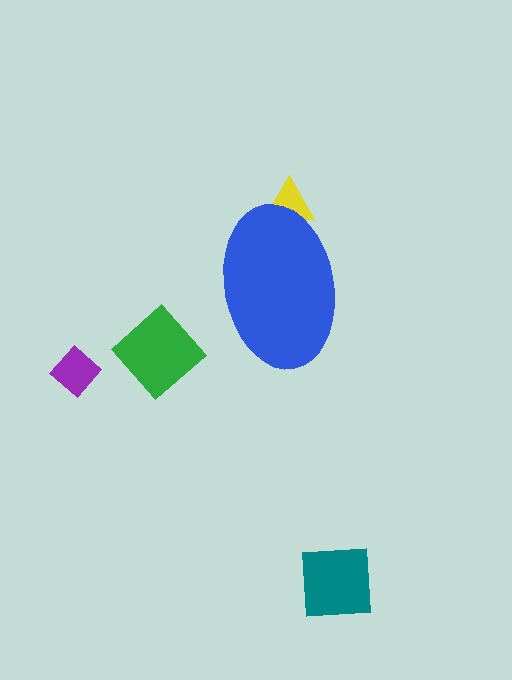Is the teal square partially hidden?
No, the teal square is fully visible.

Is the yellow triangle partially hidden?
Yes, the yellow triangle is partially hidden behind the blue ellipse.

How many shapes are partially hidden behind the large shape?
1 shape is partially hidden.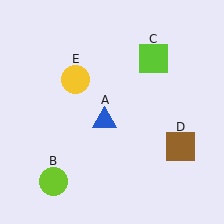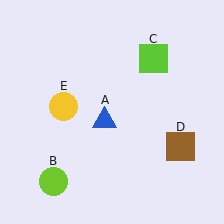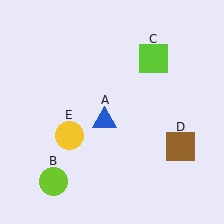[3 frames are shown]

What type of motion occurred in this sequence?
The yellow circle (object E) rotated counterclockwise around the center of the scene.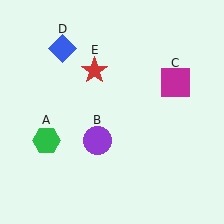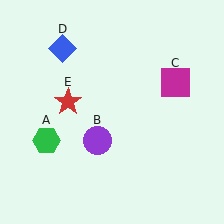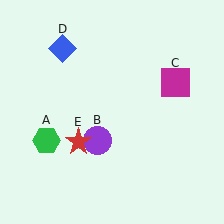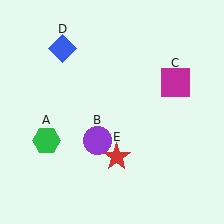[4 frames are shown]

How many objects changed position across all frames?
1 object changed position: red star (object E).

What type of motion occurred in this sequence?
The red star (object E) rotated counterclockwise around the center of the scene.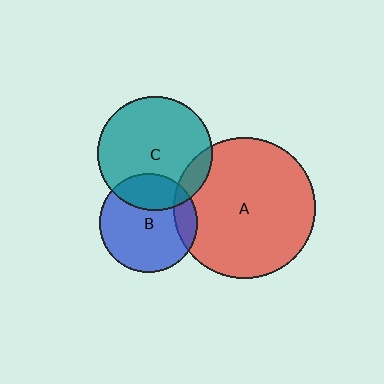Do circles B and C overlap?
Yes.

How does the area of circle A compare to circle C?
Approximately 1.5 times.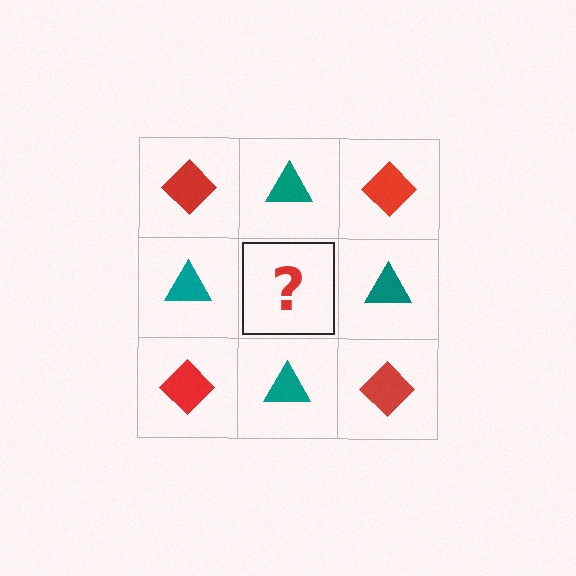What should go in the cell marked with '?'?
The missing cell should contain a red diamond.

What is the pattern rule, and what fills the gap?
The rule is that it alternates red diamond and teal triangle in a checkerboard pattern. The gap should be filled with a red diamond.